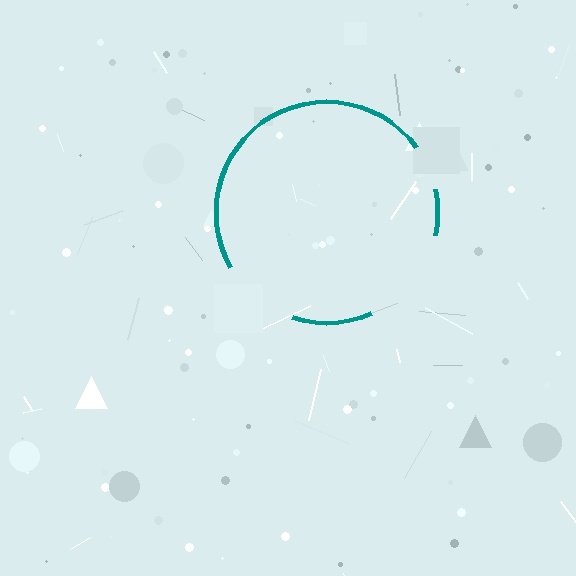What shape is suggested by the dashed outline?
The dashed outline suggests a circle.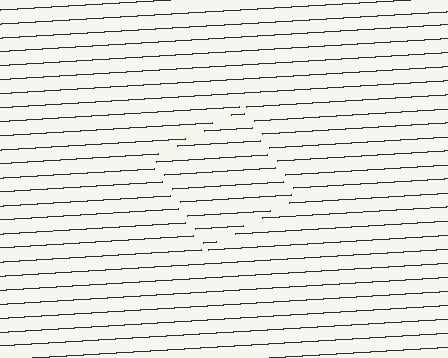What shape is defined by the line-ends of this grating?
An illusory square. The interior of the shape contains the same grating, shifted by half a period — the contour is defined by the phase discontinuity where line-ends from the inner and outer gratings abut.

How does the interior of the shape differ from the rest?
The interior of the shape contains the same grating, shifted by half a period — the contour is defined by the phase discontinuity where line-ends from the inner and outer gratings abut.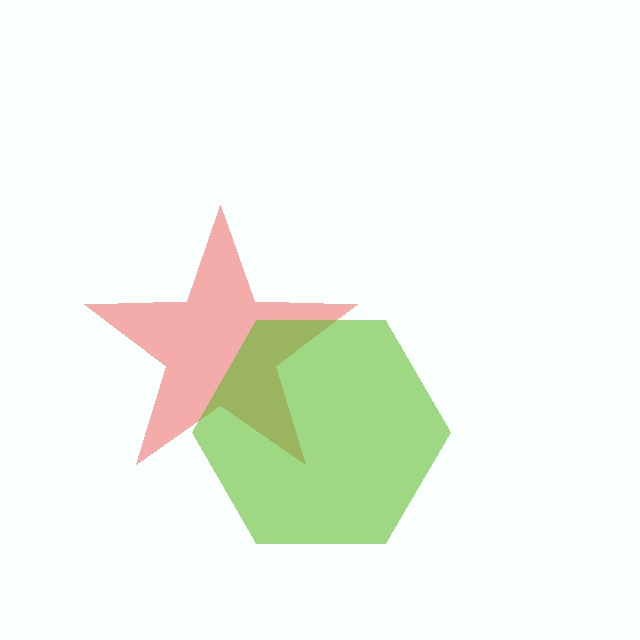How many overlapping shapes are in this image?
There are 2 overlapping shapes in the image.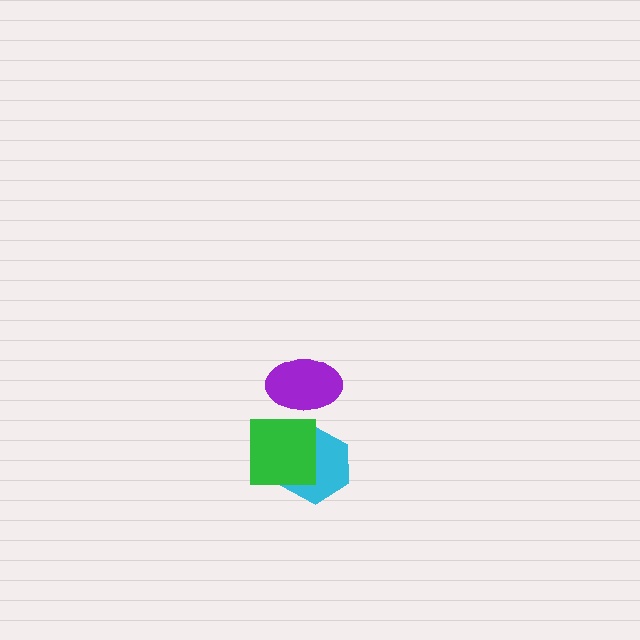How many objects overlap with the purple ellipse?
0 objects overlap with the purple ellipse.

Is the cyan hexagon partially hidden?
Yes, it is partially covered by another shape.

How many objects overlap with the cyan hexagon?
1 object overlaps with the cyan hexagon.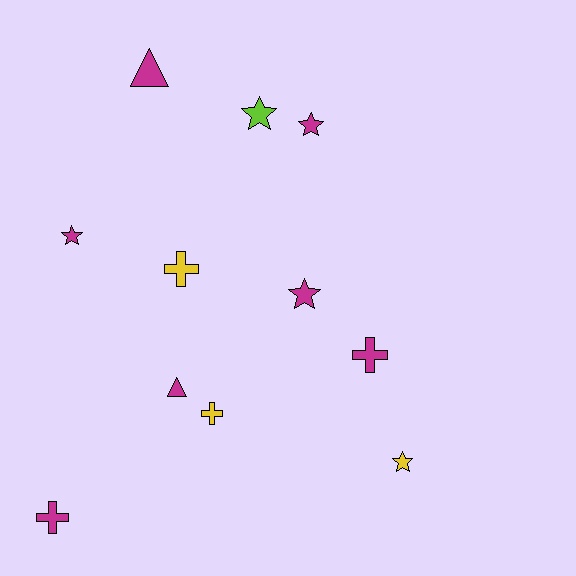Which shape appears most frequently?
Star, with 5 objects.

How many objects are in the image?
There are 11 objects.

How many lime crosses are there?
There are no lime crosses.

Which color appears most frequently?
Magenta, with 7 objects.